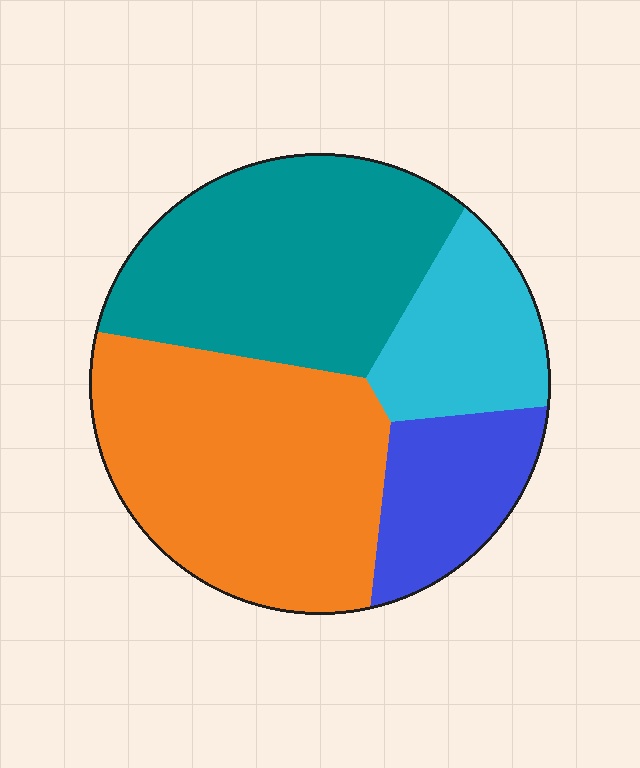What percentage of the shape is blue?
Blue takes up less than a quarter of the shape.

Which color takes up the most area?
Orange, at roughly 40%.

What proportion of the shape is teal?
Teal covers around 35% of the shape.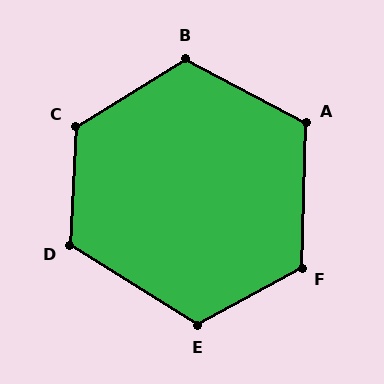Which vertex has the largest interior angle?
C, at approximately 124 degrees.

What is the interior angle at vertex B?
Approximately 120 degrees (obtuse).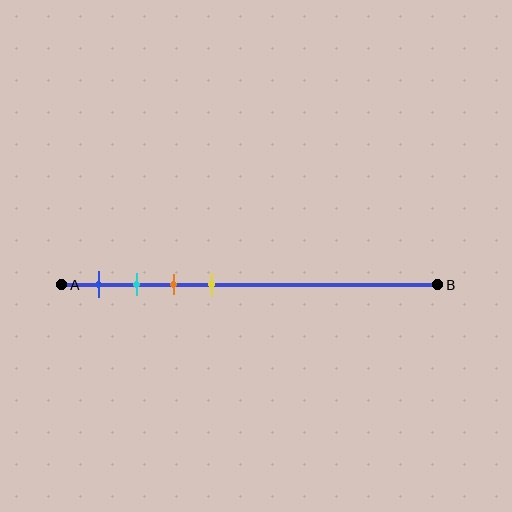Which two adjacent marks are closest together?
The cyan and orange marks are the closest adjacent pair.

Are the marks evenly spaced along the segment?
Yes, the marks are approximately evenly spaced.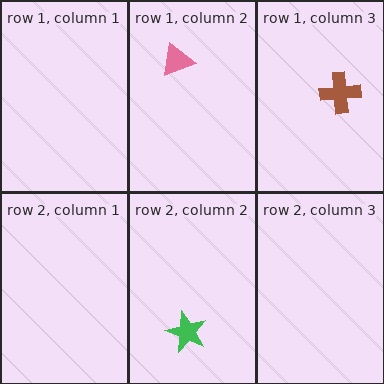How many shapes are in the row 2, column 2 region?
1.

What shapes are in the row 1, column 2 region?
The pink triangle.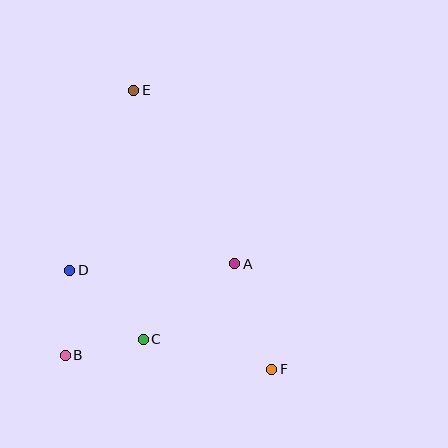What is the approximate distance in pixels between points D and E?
The distance between D and E is approximately 191 pixels.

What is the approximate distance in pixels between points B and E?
The distance between B and E is approximately 274 pixels.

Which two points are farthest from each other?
Points E and F are farthest from each other.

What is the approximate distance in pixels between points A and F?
The distance between A and F is approximately 112 pixels.